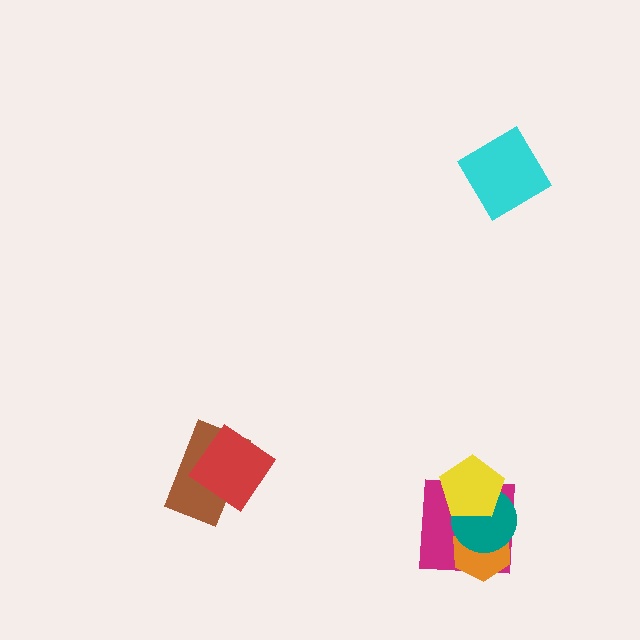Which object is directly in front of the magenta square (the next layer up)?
The orange hexagon is directly in front of the magenta square.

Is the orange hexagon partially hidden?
Yes, it is partially covered by another shape.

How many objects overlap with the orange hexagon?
2 objects overlap with the orange hexagon.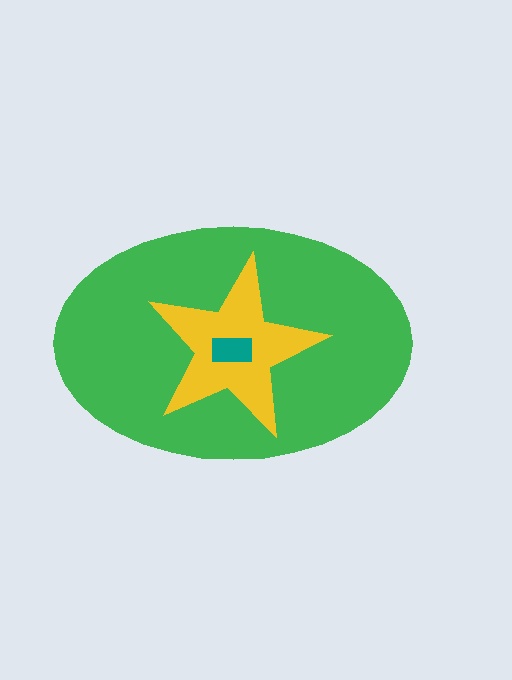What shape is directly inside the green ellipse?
The yellow star.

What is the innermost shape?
The teal rectangle.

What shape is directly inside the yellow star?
The teal rectangle.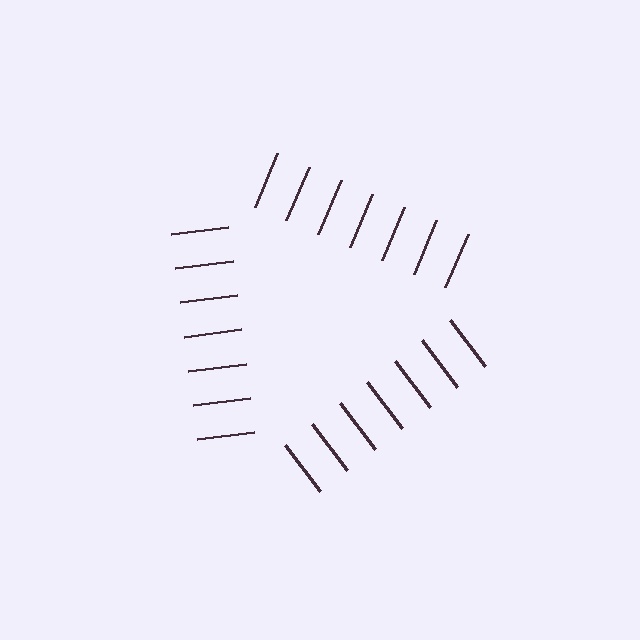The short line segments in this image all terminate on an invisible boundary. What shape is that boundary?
An illusory triangle — the line segments terminate on its edges but no continuous stroke is drawn.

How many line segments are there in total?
21 — 7 along each of the 3 edges.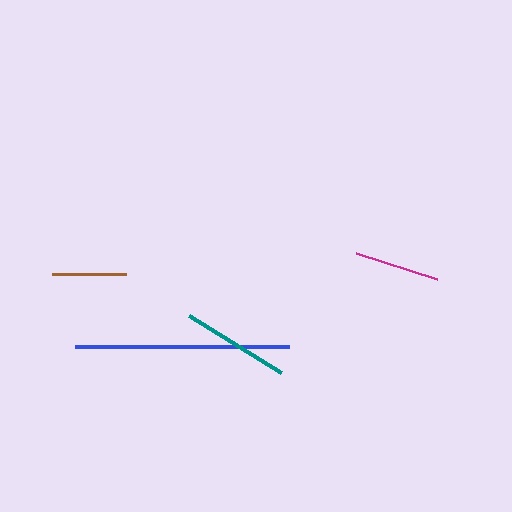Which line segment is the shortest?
The brown line is the shortest at approximately 74 pixels.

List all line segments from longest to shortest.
From longest to shortest: blue, teal, magenta, brown.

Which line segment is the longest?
The blue line is the longest at approximately 215 pixels.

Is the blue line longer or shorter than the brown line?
The blue line is longer than the brown line.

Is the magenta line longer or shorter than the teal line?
The teal line is longer than the magenta line.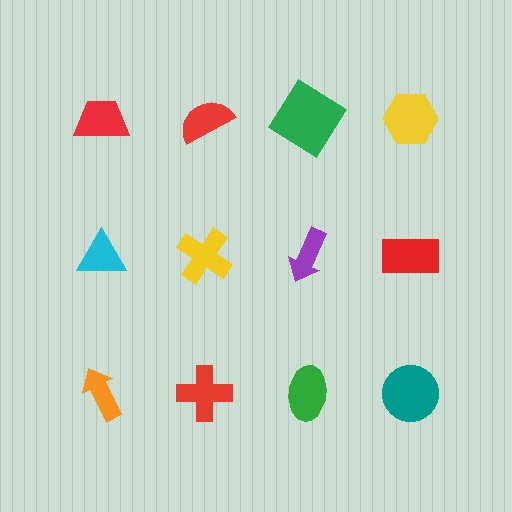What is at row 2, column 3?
A purple arrow.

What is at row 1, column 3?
A green diamond.